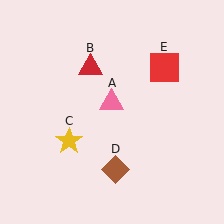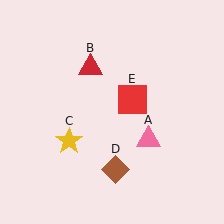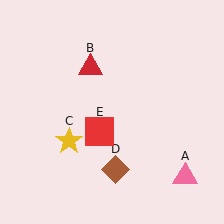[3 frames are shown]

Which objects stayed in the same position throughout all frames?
Red triangle (object B) and yellow star (object C) and brown diamond (object D) remained stationary.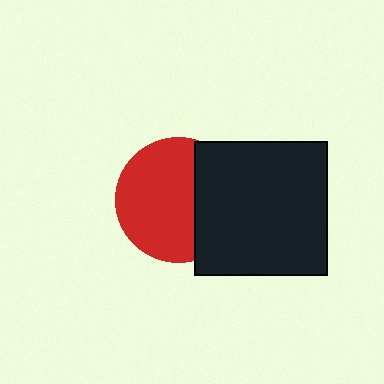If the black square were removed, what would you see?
You would see the complete red circle.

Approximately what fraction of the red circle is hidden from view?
Roughly 35% of the red circle is hidden behind the black square.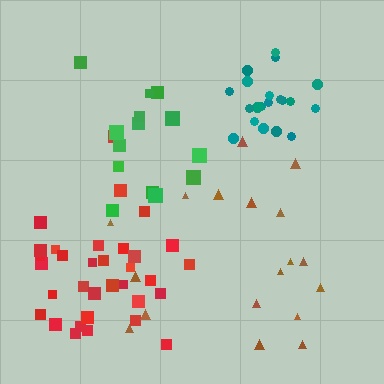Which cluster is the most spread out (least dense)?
Brown.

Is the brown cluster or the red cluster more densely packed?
Red.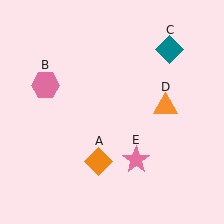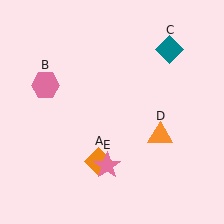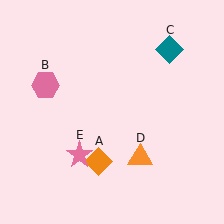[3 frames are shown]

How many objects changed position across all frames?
2 objects changed position: orange triangle (object D), pink star (object E).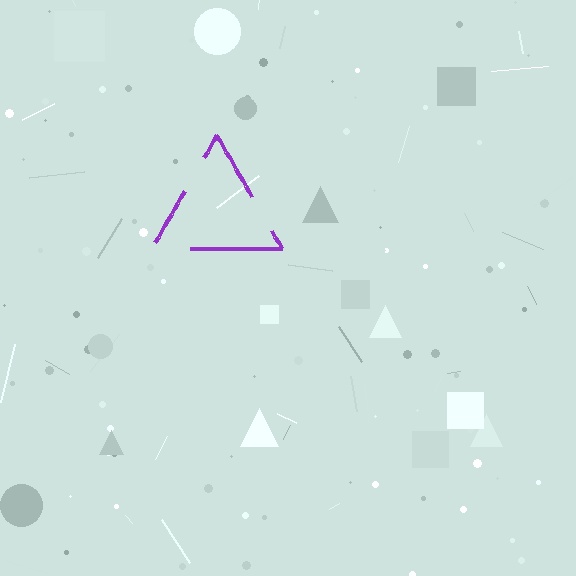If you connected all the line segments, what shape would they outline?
They would outline a triangle.